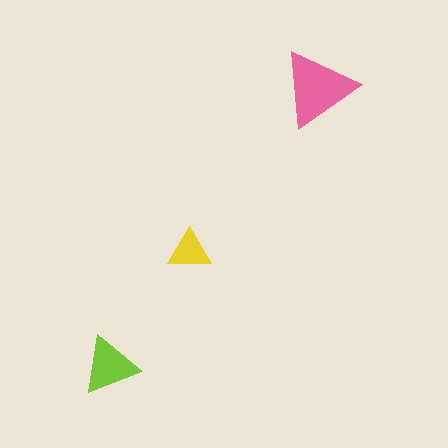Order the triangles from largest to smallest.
the pink one, the lime one, the yellow one.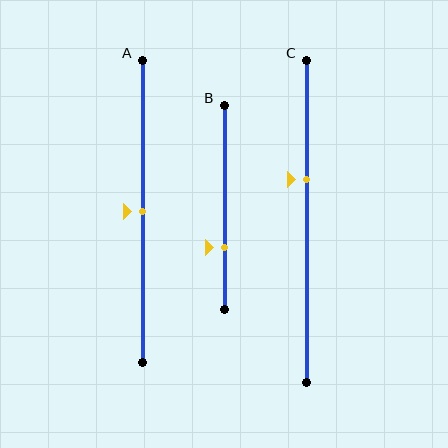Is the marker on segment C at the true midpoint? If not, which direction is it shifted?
No, the marker on segment C is shifted upward by about 13% of the segment length.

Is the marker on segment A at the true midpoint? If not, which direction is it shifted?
Yes, the marker on segment A is at the true midpoint.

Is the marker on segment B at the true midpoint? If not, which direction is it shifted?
No, the marker on segment B is shifted downward by about 20% of the segment length.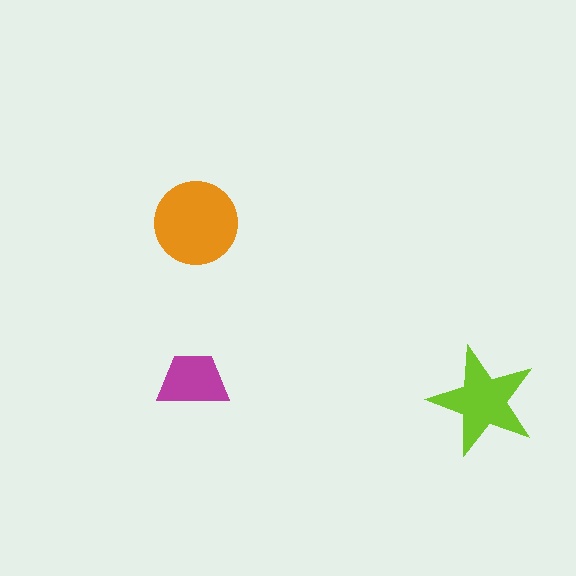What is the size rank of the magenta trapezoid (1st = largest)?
3rd.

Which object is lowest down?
The lime star is bottommost.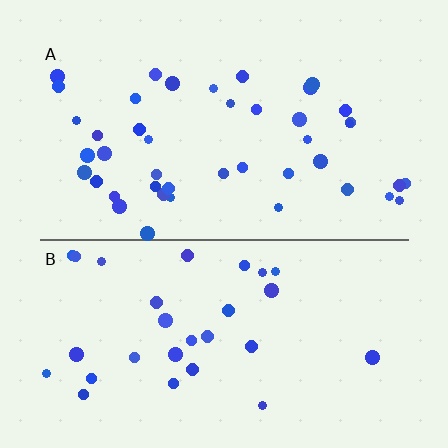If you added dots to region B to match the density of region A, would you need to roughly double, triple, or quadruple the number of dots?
Approximately double.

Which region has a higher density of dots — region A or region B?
A (the top).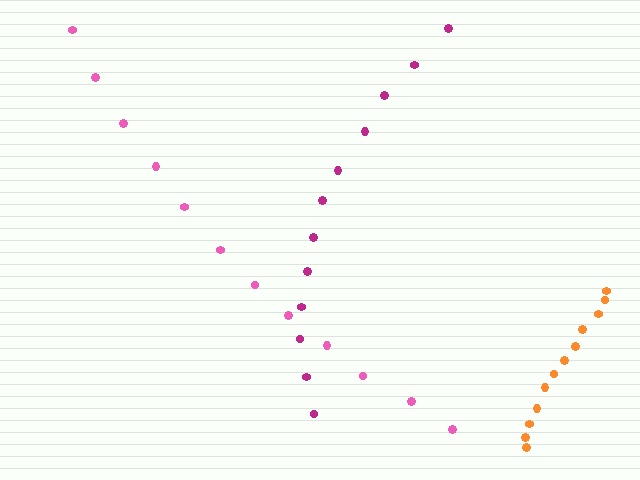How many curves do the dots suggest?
There are 3 distinct paths.